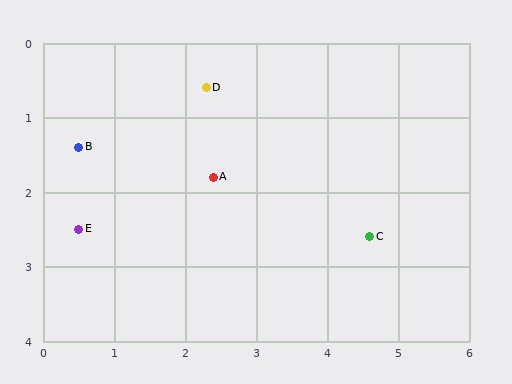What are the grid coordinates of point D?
Point D is at approximately (2.3, 0.6).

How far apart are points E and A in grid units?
Points E and A are about 2.0 grid units apart.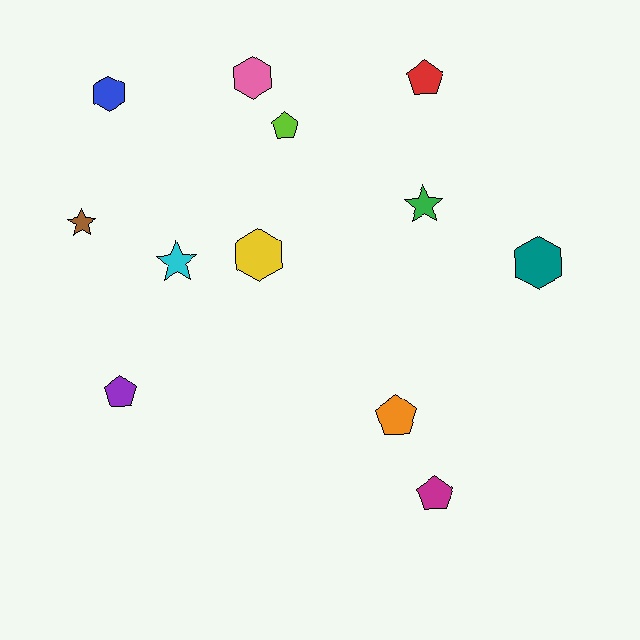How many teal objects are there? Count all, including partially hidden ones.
There is 1 teal object.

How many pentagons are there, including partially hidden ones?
There are 5 pentagons.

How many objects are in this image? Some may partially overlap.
There are 12 objects.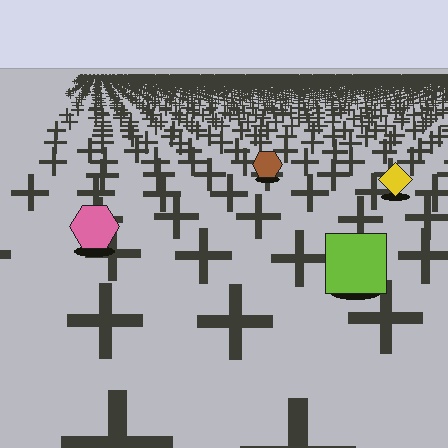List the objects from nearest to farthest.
From nearest to farthest: the lime square, the pink hexagon, the yellow diamond, the brown hexagon.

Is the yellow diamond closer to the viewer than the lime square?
No. The lime square is closer — you can tell from the texture gradient: the ground texture is coarser near it.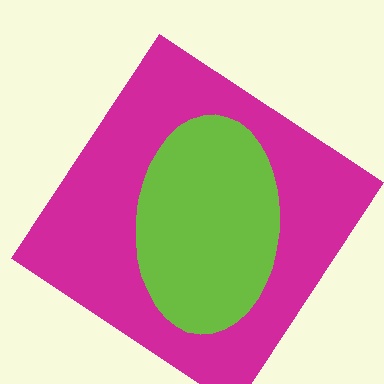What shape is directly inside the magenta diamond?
The lime ellipse.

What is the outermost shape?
The magenta diamond.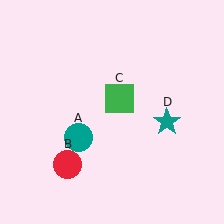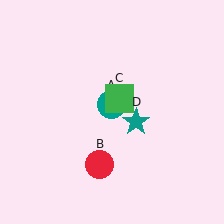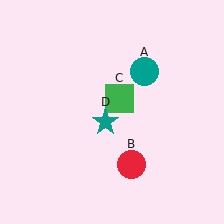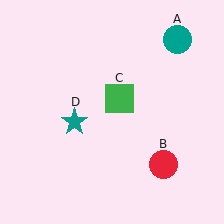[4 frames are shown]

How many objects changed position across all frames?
3 objects changed position: teal circle (object A), red circle (object B), teal star (object D).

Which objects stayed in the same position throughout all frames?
Green square (object C) remained stationary.